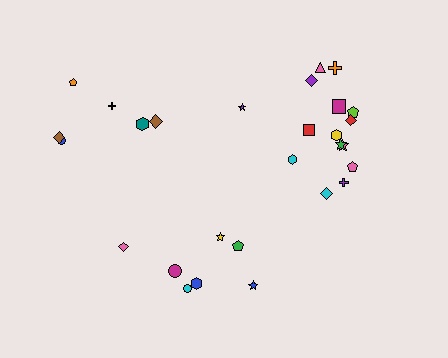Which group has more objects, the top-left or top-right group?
The top-right group.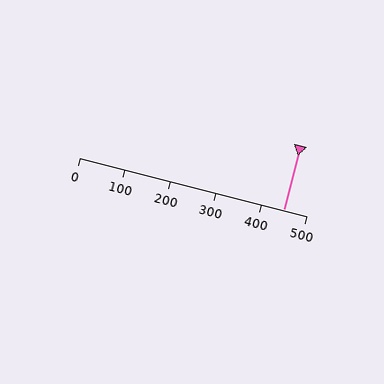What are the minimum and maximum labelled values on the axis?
The axis runs from 0 to 500.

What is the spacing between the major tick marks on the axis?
The major ticks are spaced 100 apart.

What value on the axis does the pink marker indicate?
The marker indicates approximately 450.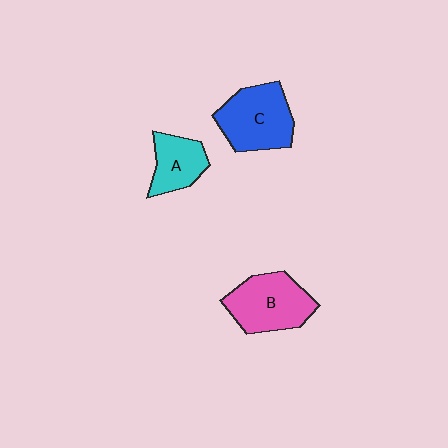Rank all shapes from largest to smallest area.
From largest to smallest: C (blue), B (pink), A (cyan).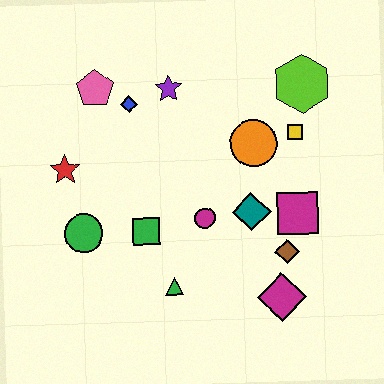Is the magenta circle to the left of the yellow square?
Yes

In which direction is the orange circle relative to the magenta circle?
The orange circle is above the magenta circle.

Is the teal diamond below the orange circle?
Yes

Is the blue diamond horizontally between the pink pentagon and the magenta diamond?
Yes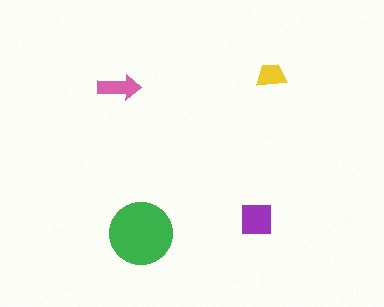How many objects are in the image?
There are 4 objects in the image.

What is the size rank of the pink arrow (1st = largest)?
3rd.